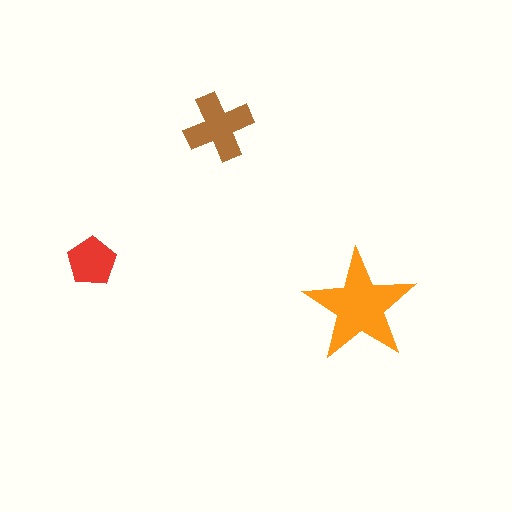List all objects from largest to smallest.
The orange star, the brown cross, the red pentagon.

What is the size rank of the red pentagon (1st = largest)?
3rd.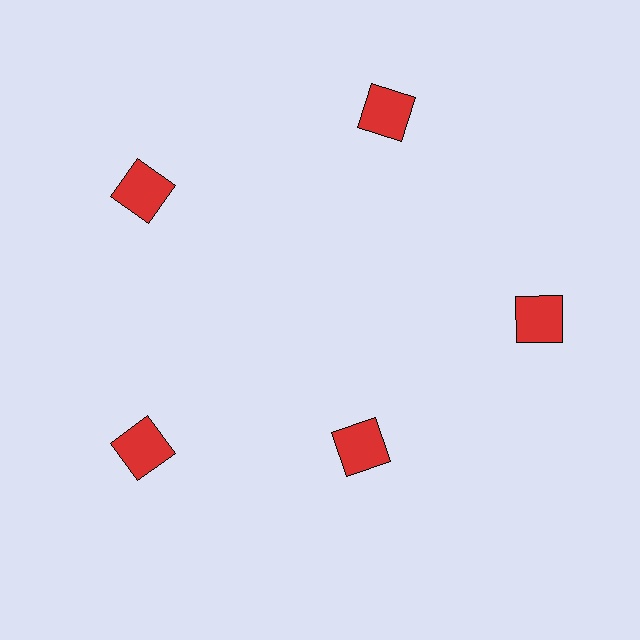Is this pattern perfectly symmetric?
No. The 5 red squares are arranged in a ring, but one element near the 5 o'clock position is pulled inward toward the center, breaking the 5-fold rotational symmetry.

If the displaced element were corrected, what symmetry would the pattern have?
It would have 5-fold rotational symmetry — the pattern would map onto itself every 72 degrees.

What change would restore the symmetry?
The symmetry would be restored by moving it outward, back onto the ring so that all 5 squares sit at equal angles and equal distance from the center.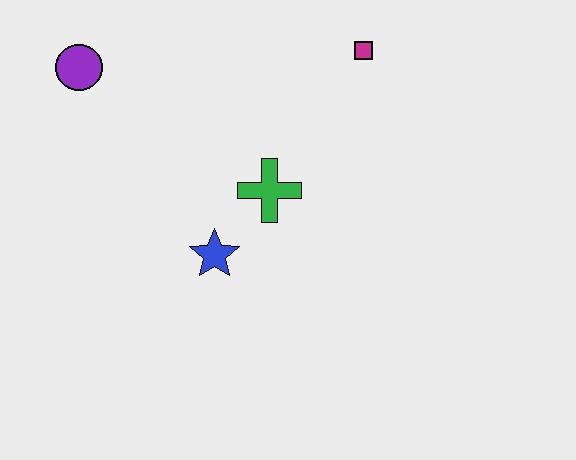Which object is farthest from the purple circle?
The magenta square is farthest from the purple circle.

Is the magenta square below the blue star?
No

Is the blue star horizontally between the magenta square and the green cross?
No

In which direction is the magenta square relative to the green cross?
The magenta square is above the green cross.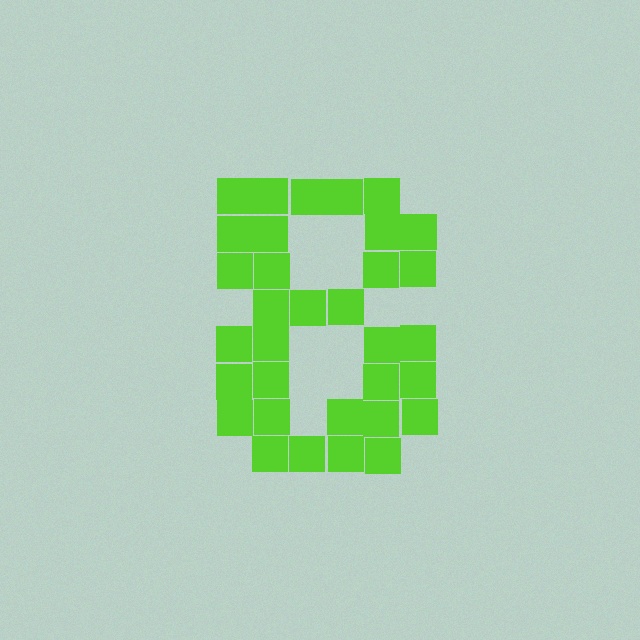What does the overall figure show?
The overall figure shows the digit 8.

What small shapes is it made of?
It is made of small squares.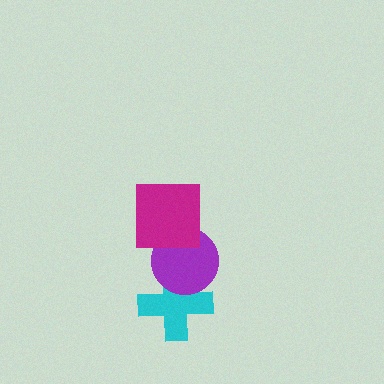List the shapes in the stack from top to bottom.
From top to bottom: the magenta square, the purple circle, the cyan cross.